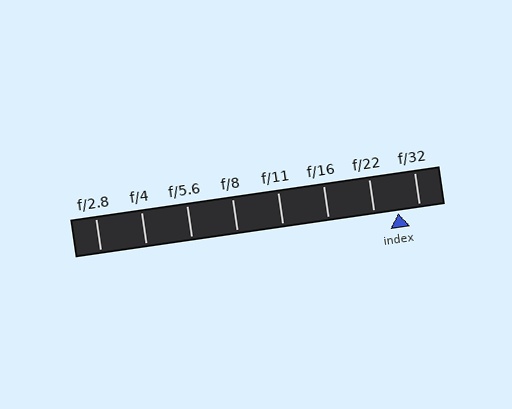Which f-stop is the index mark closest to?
The index mark is closest to f/32.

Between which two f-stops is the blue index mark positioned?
The index mark is between f/22 and f/32.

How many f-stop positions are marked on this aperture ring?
There are 8 f-stop positions marked.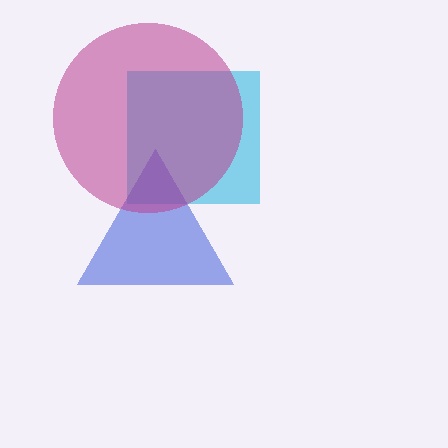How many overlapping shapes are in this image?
There are 3 overlapping shapes in the image.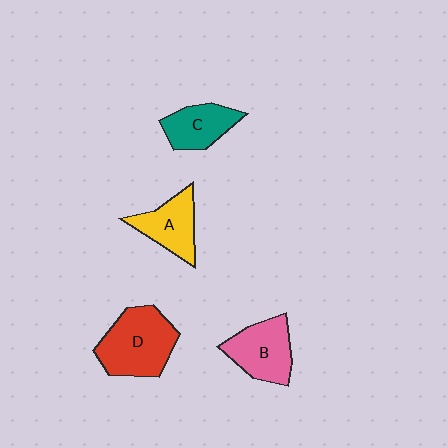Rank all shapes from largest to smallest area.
From largest to smallest: D (red), B (pink), A (yellow), C (teal).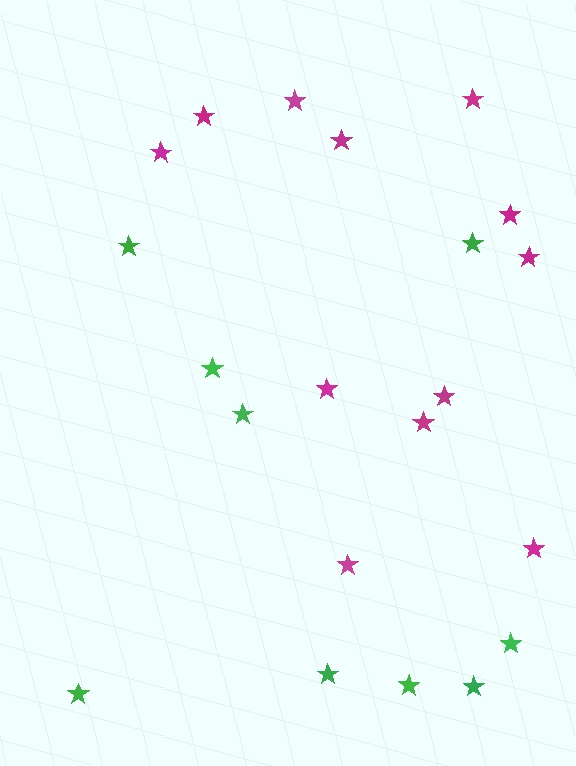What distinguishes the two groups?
There are 2 groups: one group of green stars (9) and one group of magenta stars (12).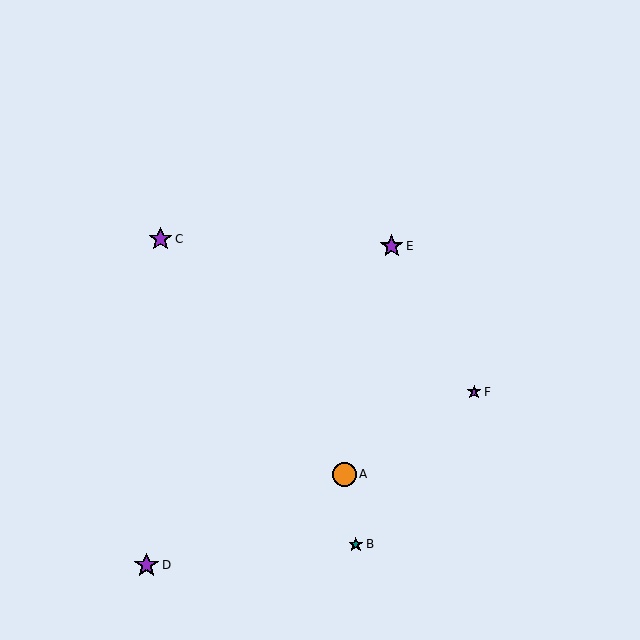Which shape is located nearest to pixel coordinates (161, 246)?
The purple star (labeled C) at (160, 239) is nearest to that location.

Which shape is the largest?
The purple star (labeled D) is the largest.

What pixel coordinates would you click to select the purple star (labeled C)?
Click at (160, 239) to select the purple star C.